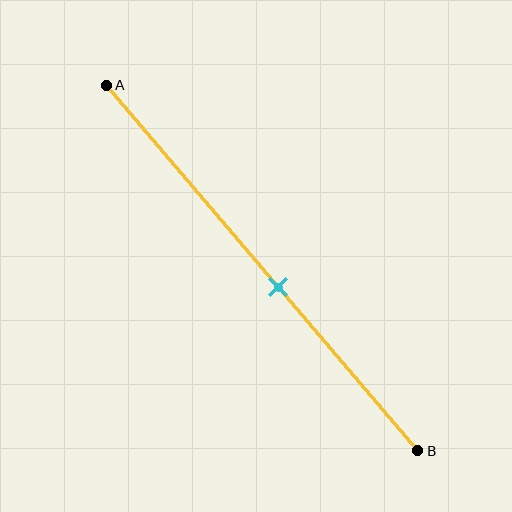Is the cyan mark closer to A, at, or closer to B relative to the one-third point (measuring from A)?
The cyan mark is closer to point B than the one-third point of segment AB.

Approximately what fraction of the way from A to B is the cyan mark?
The cyan mark is approximately 55% of the way from A to B.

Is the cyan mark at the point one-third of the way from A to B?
No, the mark is at about 55% from A, not at the 33% one-third point.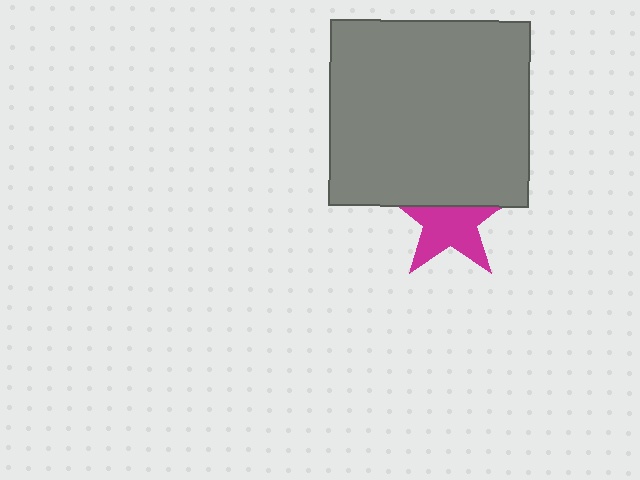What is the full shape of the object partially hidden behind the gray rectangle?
The partially hidden object is a magenta star.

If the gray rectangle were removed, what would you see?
You would see the complete magenta star.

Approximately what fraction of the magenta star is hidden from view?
Roughly 38% of the magenta star is hidden behind the gray rectangle.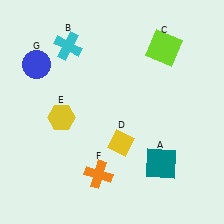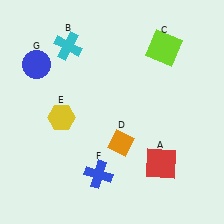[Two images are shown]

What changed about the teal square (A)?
In Image 1, A is teal. In Image 2, it changed to red.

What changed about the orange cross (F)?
In Image 1, F is orange. In Image 2, it changed to blue.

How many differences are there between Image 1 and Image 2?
There are 3 differences between the two images.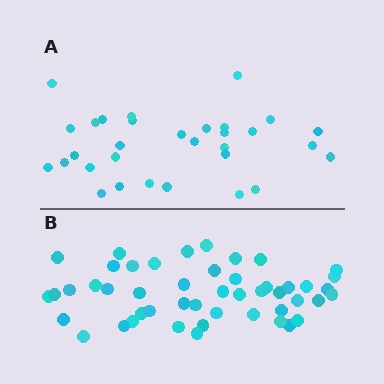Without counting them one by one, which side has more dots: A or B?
Region B (the bottom region) has more dots.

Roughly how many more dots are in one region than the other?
Region B has approximately 15 more dots than region A.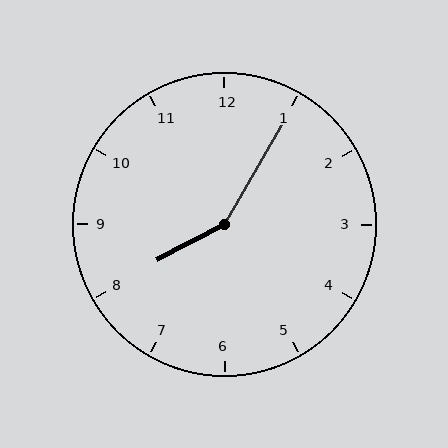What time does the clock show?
8:05.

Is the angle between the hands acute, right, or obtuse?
It is obtuse.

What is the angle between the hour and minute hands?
Approximately 148 degrees.